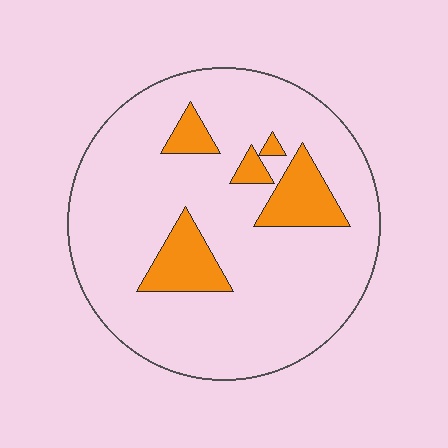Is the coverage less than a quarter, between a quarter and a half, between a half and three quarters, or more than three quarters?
Less than a quarter.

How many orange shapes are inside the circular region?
5.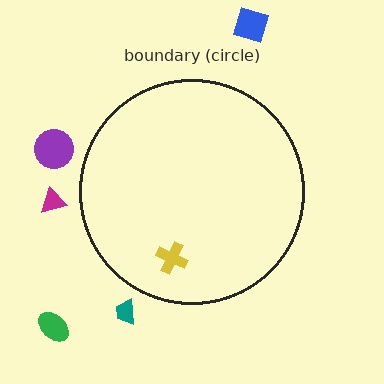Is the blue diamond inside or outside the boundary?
Outside.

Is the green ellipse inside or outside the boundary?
Outside.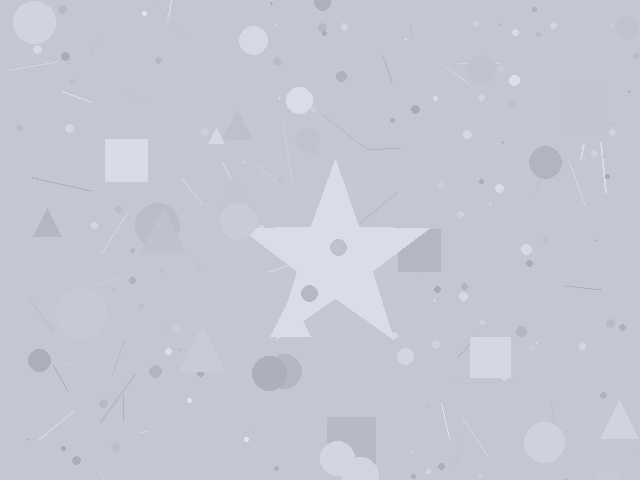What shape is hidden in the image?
A star is hidden in the image.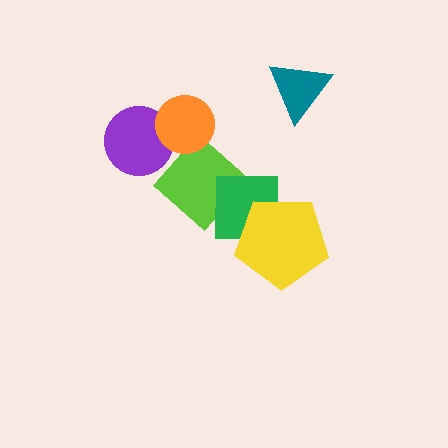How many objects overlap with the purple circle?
1 object overlaps with the purple circle.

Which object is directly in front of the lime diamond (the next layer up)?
The green square is directly in front of the lime diamond.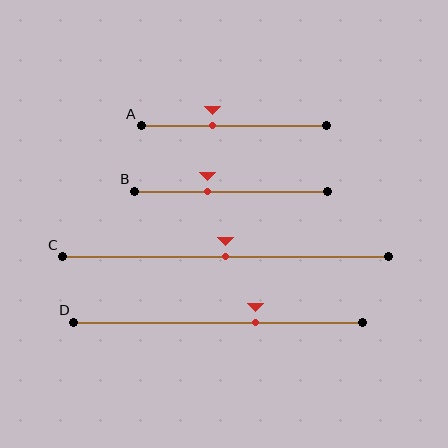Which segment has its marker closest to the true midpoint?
Segment C has its marker closest to the true midpoint.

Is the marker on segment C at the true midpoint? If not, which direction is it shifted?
Yes, the marker on segment C is at the true midpoint.